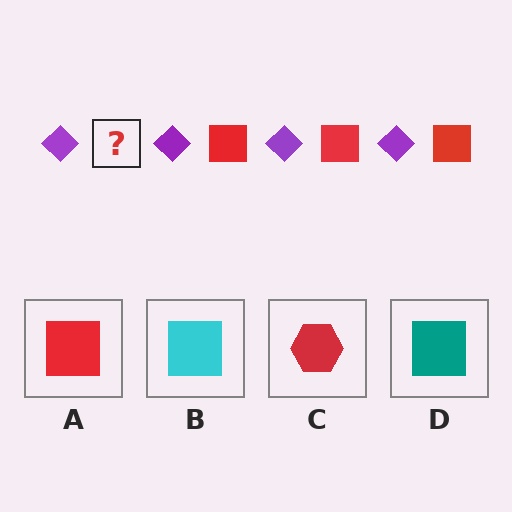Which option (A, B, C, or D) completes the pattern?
A.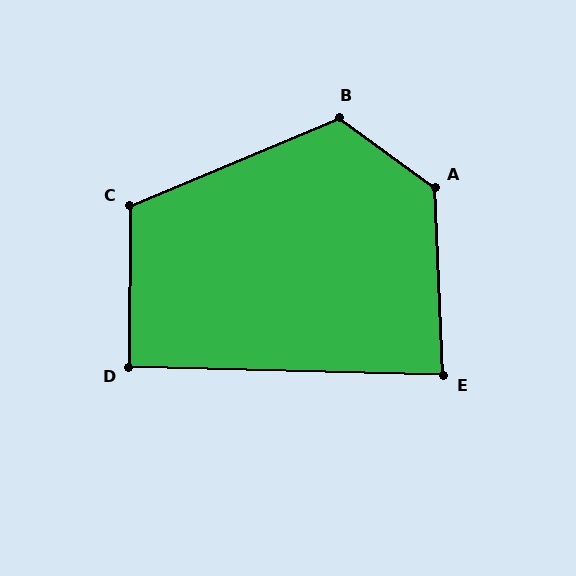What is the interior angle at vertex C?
Approximately 113 degrees (obtuse).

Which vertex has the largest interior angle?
A, at approximately 129 degrees.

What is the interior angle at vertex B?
Approximately 121 degrees (obtuse).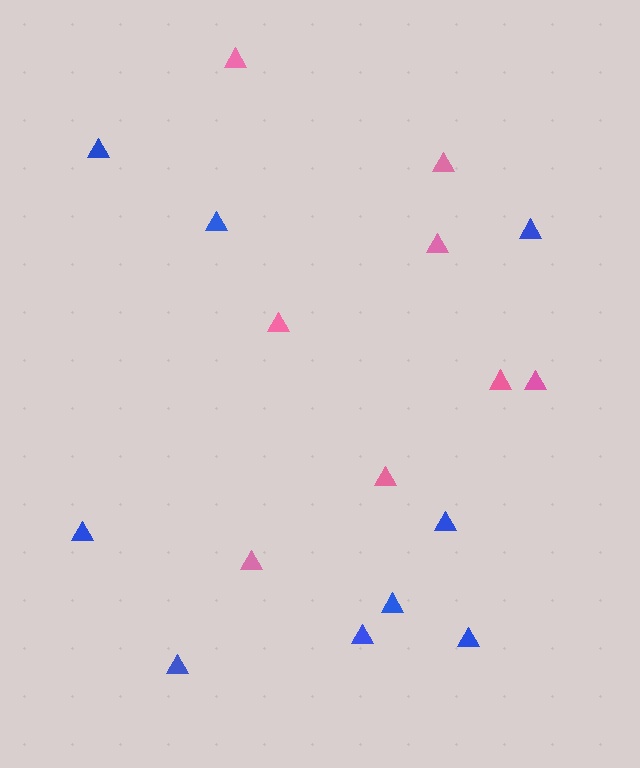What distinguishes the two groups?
There are 2 groups: one group of blue triangles (9) and one group of pink triangles (8).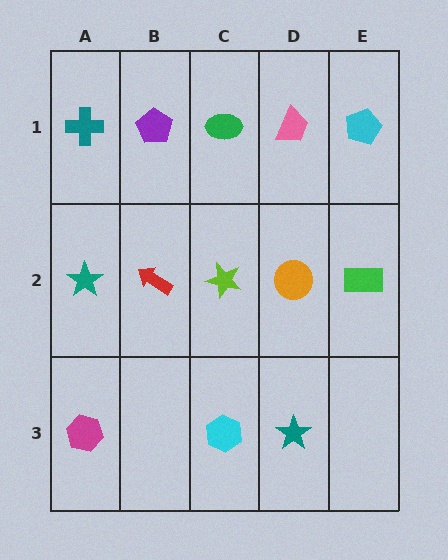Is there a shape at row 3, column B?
No, that cell is empty.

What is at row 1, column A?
A teal cross.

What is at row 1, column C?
A green ellipse.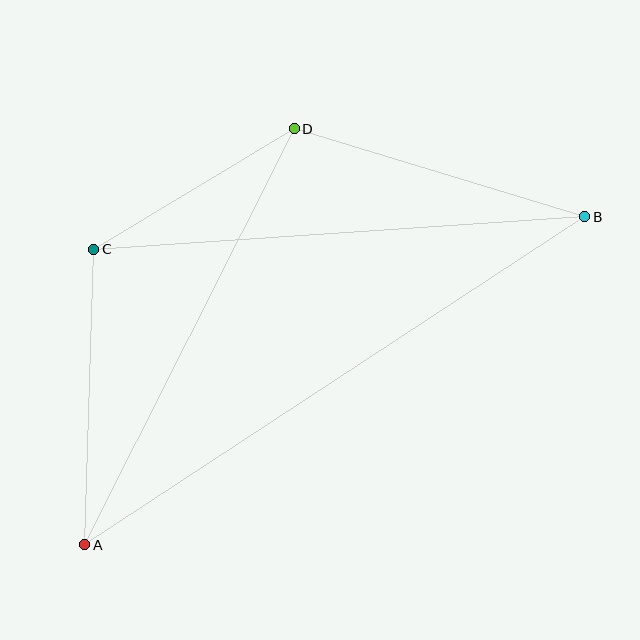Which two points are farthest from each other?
Points A and B are farthest from each other.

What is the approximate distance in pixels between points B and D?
The distance between B and D is approximately 303 pixels.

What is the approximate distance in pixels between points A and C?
The distance between A and C is approximately 296 pixels.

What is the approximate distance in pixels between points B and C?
The distance between B and C is approximately 492 pixels.